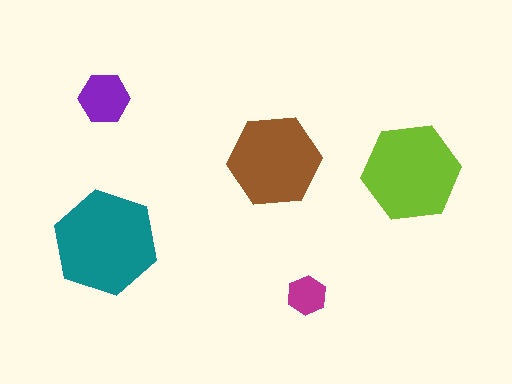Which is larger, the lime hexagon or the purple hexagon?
The lime one.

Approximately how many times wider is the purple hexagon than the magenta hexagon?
About 1.5 times wider.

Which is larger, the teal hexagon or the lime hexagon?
The teal one.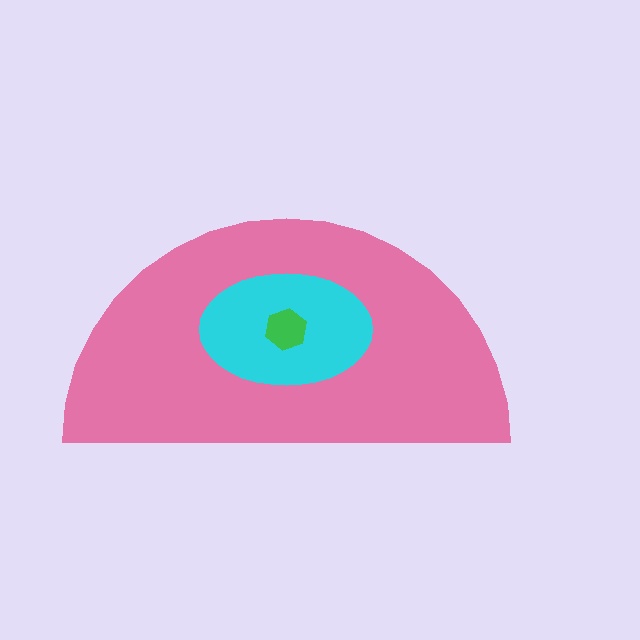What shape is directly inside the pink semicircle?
The cyan ellipse.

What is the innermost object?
The green hexagon.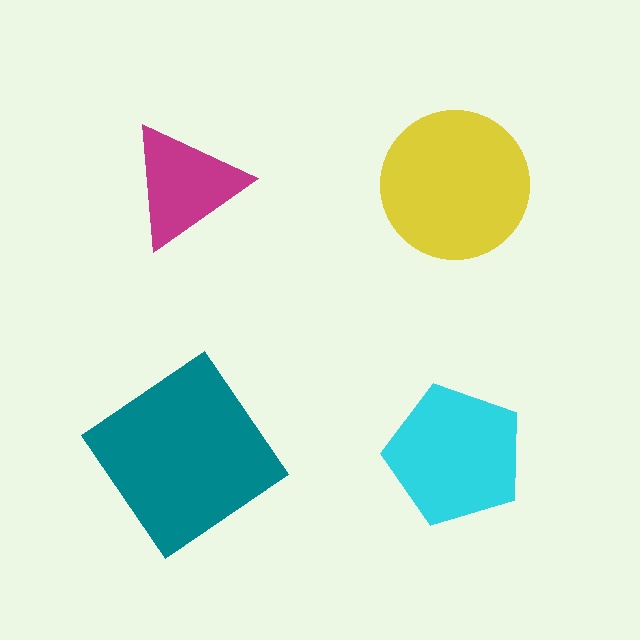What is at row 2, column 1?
A teal diamond.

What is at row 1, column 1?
A magenta triangle.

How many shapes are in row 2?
2 shapes.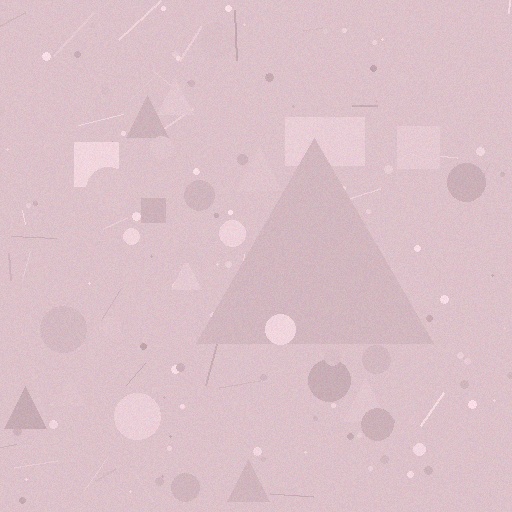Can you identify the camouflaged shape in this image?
The camouflaged shape is a triangle.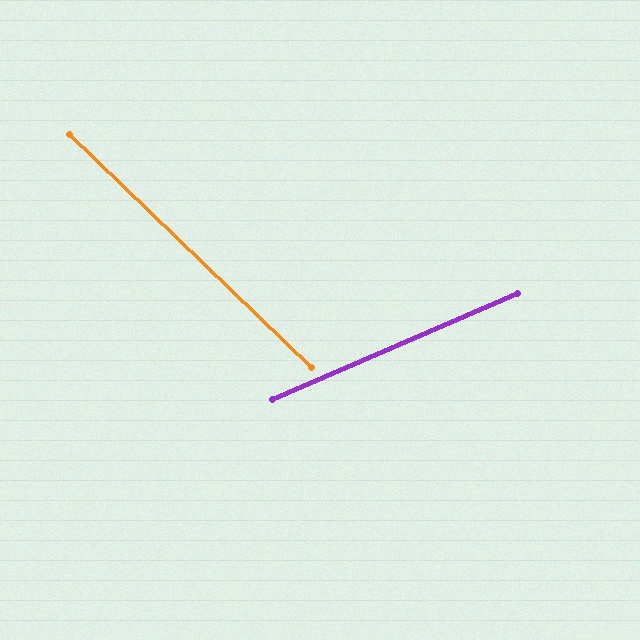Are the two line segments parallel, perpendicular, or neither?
Neither parallel nor perpendicular — they differ by about 67°.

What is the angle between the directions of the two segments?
Approximately 67 degrees.